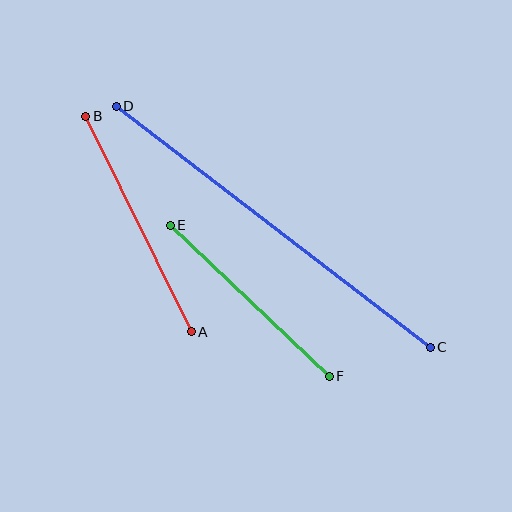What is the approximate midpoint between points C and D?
The midpoint is at approximately (273, 227) pixels.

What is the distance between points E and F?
The distance is approximately 219 pixels.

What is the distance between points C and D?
The distance is approximately 396 pixels.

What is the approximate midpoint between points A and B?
The midpoint is at approximately (138, 224) pixels.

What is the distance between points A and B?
The distance is approximately 240 pixels.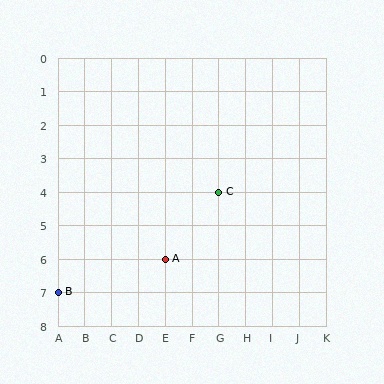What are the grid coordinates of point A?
Point A is at grid coordinates (E, 6).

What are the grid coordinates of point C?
Point C is at grid coordinates (G, 4).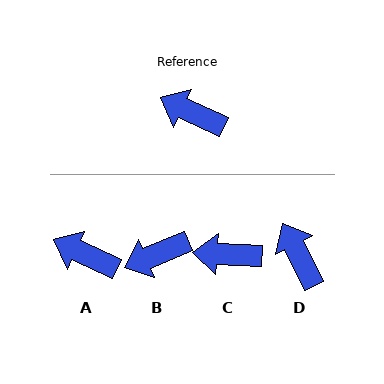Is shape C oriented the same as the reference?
No, it is off by about 22 degrees.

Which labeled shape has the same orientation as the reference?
A.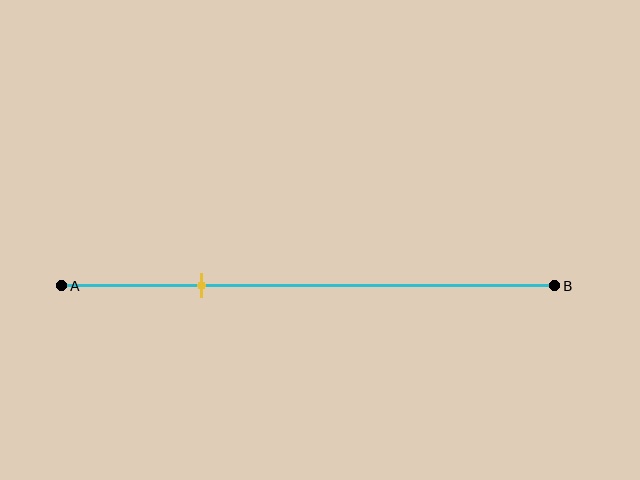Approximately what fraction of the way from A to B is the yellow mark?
The yellow mark is approximately 30% of the way from A to B.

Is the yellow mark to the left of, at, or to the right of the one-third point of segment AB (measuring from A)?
The yellow mark is to the left of the one-third point of segment AB.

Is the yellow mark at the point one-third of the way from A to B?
No, the mark is at about 30% from A, not at the 33% one-third point.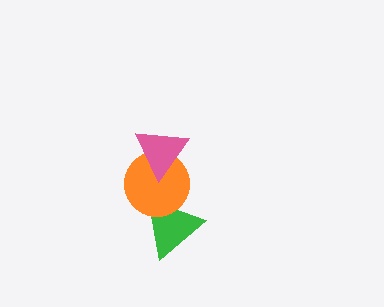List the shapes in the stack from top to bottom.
From top to bottom: the pink triangle, the orange circle, the green triangle.